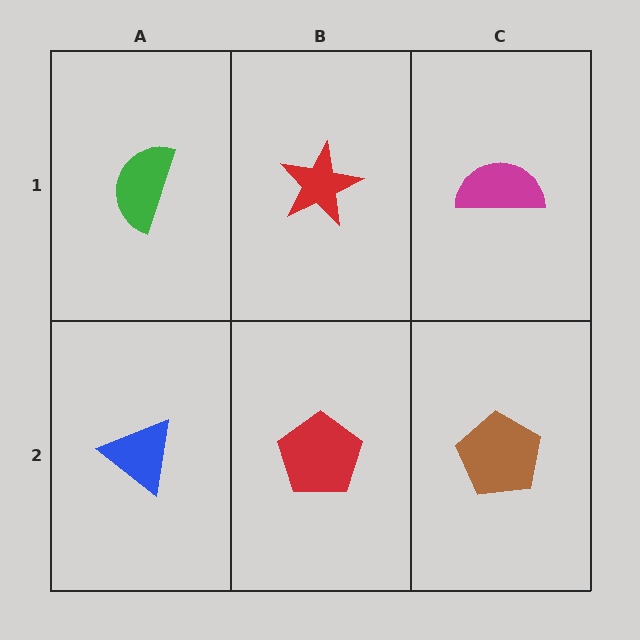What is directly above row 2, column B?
A red star.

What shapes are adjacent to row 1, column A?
A blue triangle (row 2, column A), a red star (row 1, column B).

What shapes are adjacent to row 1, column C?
A brown pentagon (row 2, column C), a red star (row 1, column B).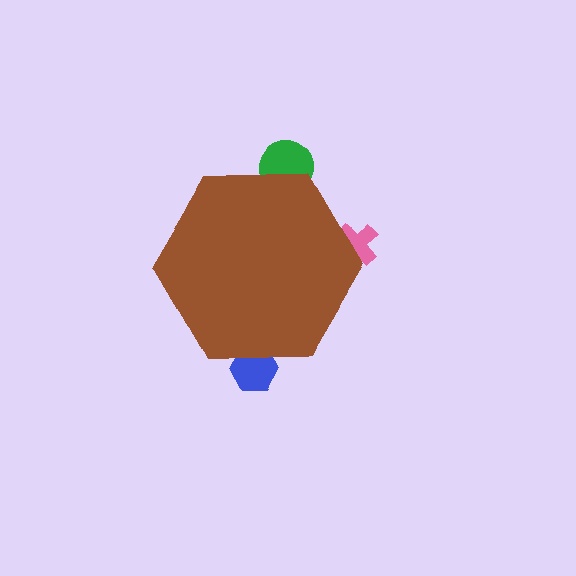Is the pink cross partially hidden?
Yes, the pink cross is partially hidden behind the brown hexagon.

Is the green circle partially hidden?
Yes, the green circle is partially hidden behind the brown hexagon.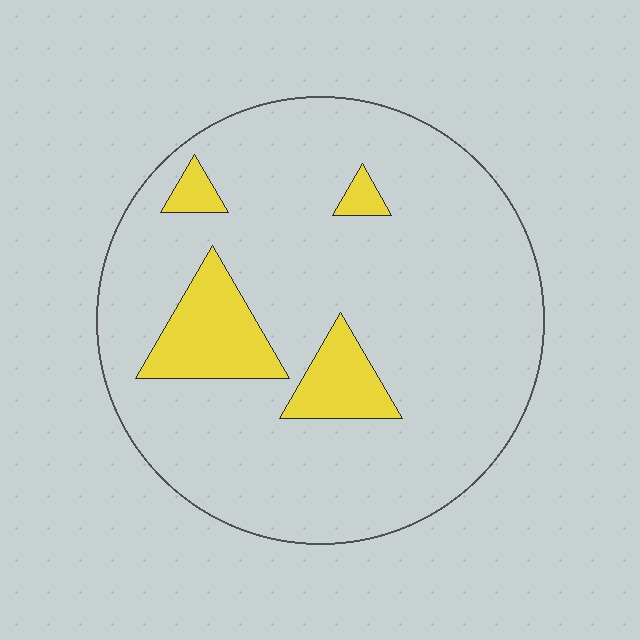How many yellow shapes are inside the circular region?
4.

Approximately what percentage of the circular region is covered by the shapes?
Approximately 15%.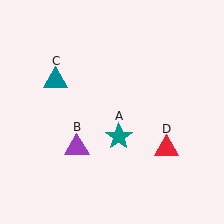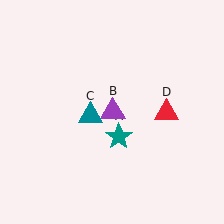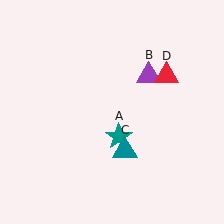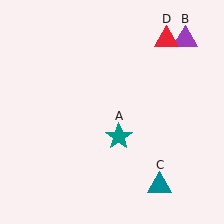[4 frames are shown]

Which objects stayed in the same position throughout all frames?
Teal star (object A) remained stationary.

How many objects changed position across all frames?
3 objects changed position: purple triangle (object B), teal triangle (object C), red triangle (object D).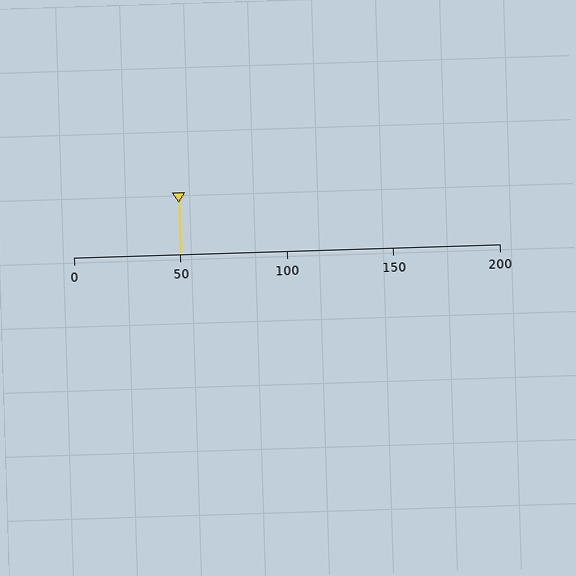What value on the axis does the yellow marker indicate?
The marker indicates approximately 50.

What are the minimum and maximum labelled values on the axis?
The axis runs from 0 to 200.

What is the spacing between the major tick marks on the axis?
The major ticks are spaced 50 apart.